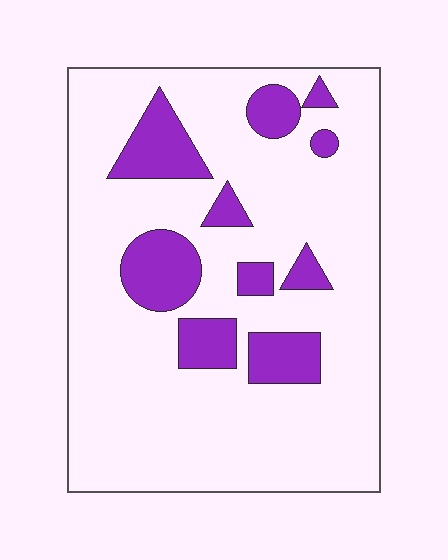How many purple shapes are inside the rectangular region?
10.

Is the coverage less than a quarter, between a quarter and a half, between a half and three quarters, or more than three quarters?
Less than a quarter.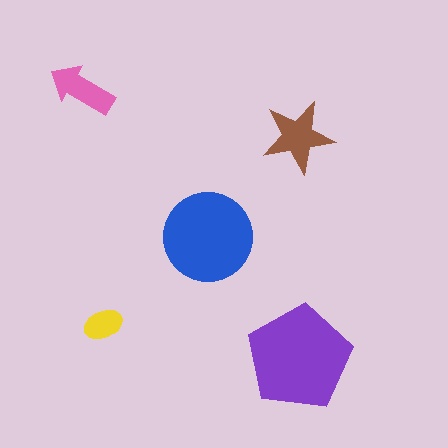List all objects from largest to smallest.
The purple pentagon, the blue circle, the brown star, the pink arrow, the yellow ellipse.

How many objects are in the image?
There are 5 objects in the image.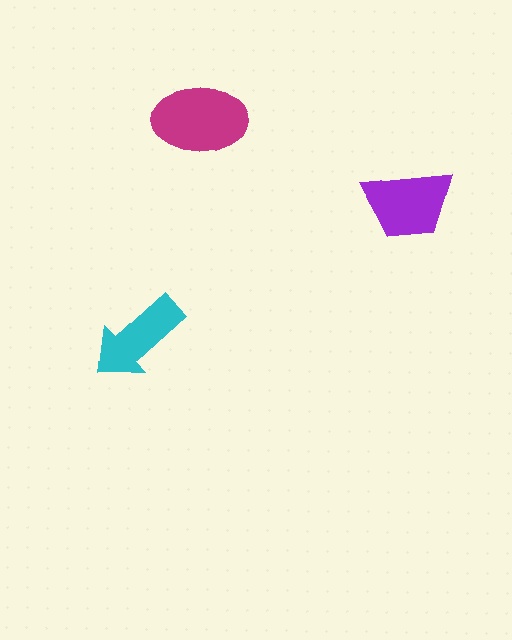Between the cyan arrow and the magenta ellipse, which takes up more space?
The magenta ellipse.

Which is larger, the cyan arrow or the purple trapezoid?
The purple trapezoid.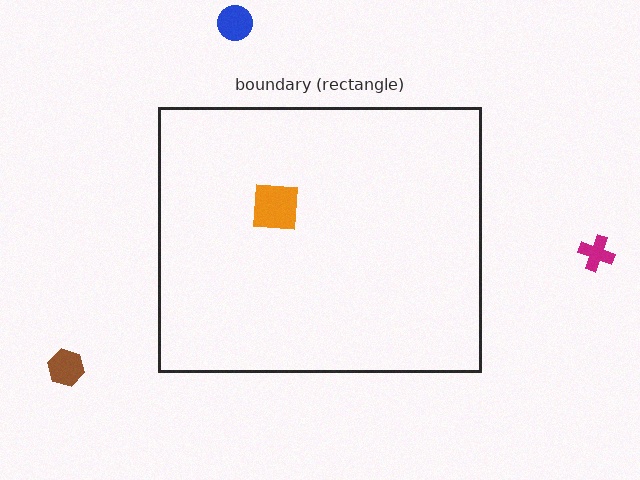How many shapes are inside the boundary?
1 inside, 3 outside.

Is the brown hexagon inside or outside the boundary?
Outside.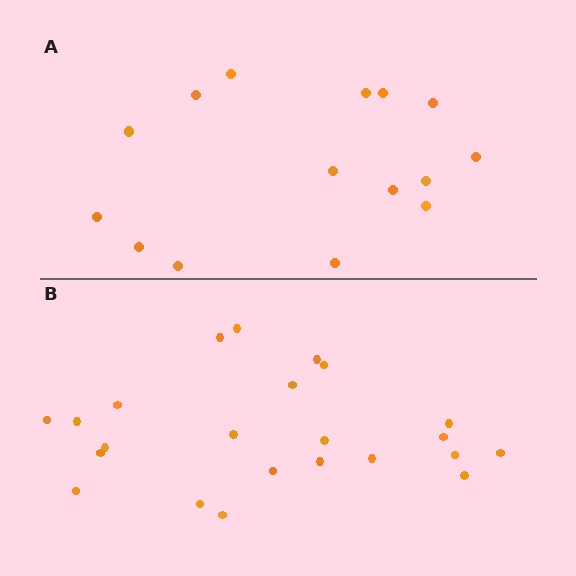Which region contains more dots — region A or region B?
Region B (the bottom region) has more dots.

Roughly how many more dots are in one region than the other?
Region B has roughly 8 or so more dots than region A.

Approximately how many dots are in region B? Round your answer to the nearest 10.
About 20 dots. (The exact count is 23, which rounds to 20.)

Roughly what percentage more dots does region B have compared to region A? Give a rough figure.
About 55% more.